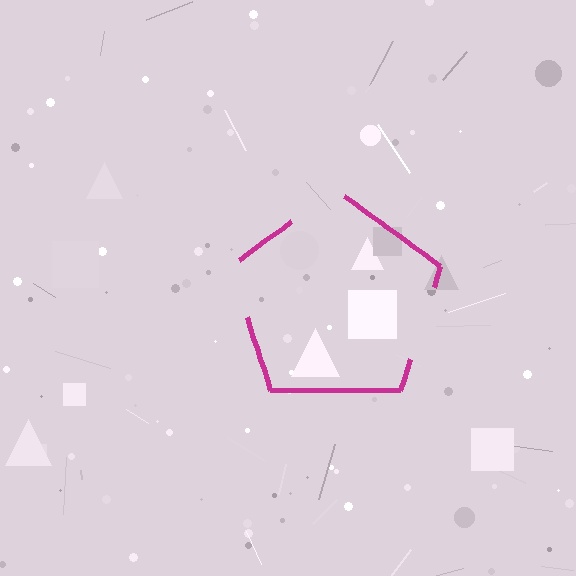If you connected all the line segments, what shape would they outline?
They would outline a pentagon.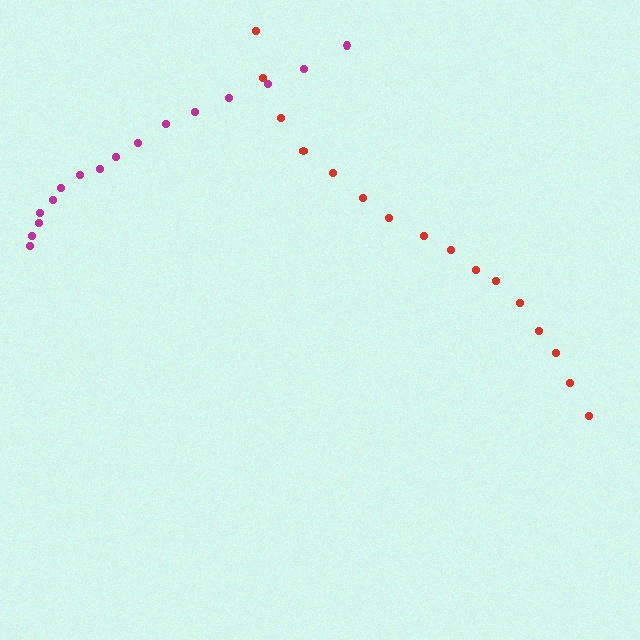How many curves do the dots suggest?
There are 2 distinct paths.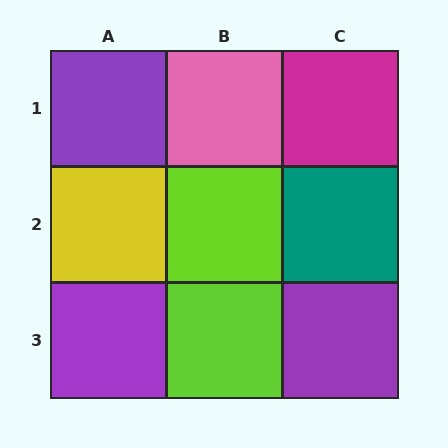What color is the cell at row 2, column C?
Teal.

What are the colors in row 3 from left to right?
Purple, lime, purple.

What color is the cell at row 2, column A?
Yellow.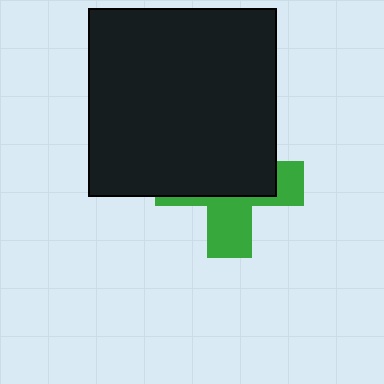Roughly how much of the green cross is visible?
A small part of it is visible (roughly 40%).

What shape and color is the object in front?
The object in front is a black square.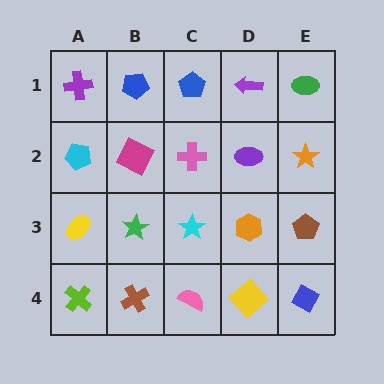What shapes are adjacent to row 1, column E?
An orange star (row 2, column E), a purple arrow (row 1, column D).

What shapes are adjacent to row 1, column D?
A purple ellipse (row 2, column D), a blue pentagon (row 1, column C), a green ellipse (row 1, column E).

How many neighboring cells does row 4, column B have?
3.